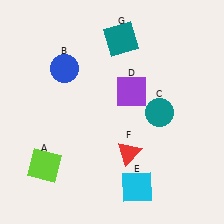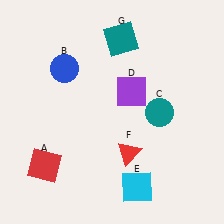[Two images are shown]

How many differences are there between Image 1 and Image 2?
There is 1 difference between the two images.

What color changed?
The square (A) changed from lime in Image 1 to red in Image 2.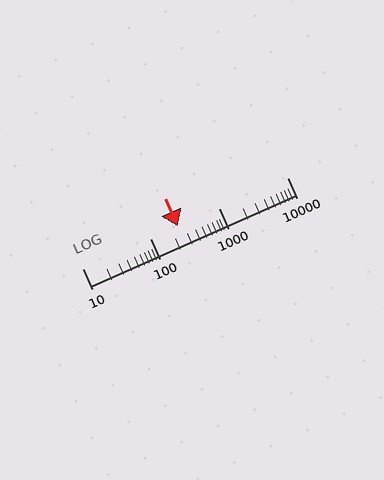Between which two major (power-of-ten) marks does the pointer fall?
The pointer is between 100 and 1000.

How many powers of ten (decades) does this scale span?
The scale spans 3 decades, from 10 to 10000.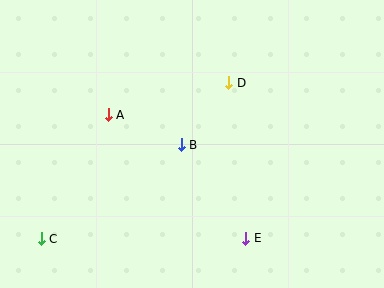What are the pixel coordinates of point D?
Point D is at (229, 83).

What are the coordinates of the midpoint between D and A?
The midpoint between D and A is at (168, 99).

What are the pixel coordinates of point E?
Point E is at (246, 238).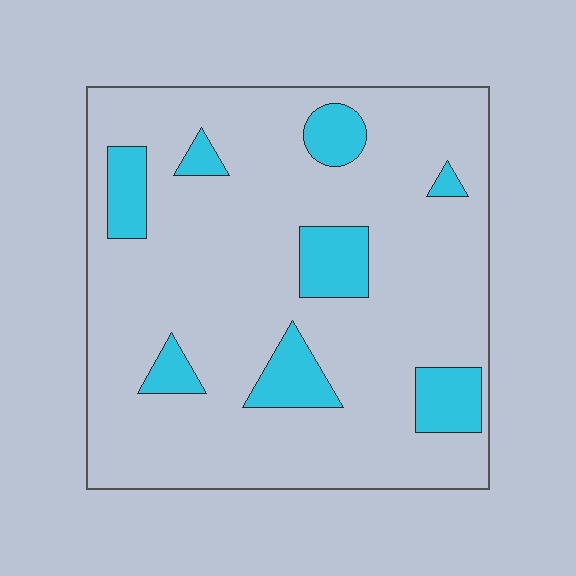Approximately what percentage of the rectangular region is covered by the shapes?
Approximately 15%.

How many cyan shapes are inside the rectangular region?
8.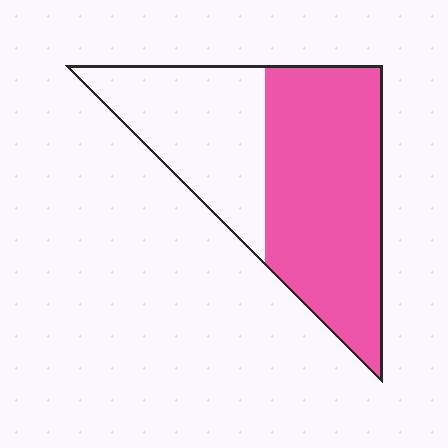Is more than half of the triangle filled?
Yes.